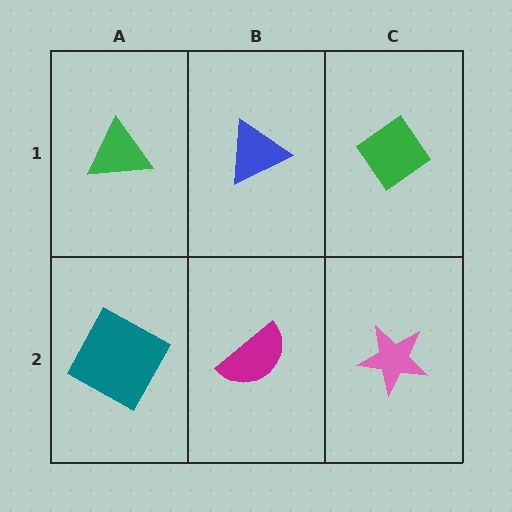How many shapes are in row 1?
3 shapes.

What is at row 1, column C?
A green diamond.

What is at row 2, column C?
A pink star.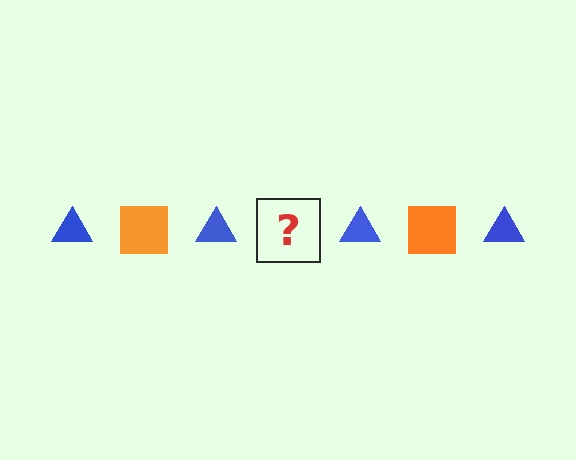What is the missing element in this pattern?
The missing element is an orange square.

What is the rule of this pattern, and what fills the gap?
The rule is that the pattern alternates between blue triangle and orange square. The gap should be filled with an orange square.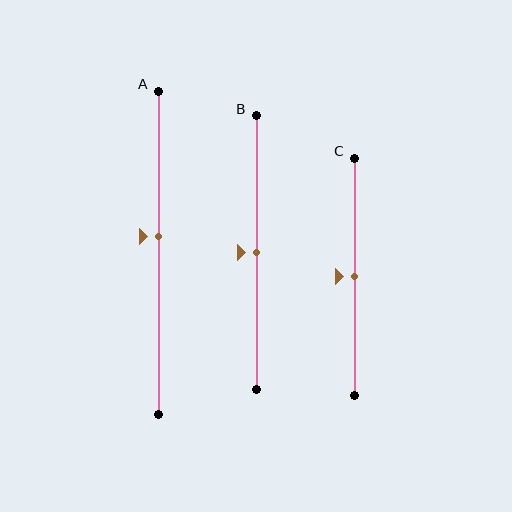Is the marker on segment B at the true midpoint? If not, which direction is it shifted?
Yes, the marker on segment B is at the true midpoint.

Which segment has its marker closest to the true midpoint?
Segment B has its marker closest to the true midpoint.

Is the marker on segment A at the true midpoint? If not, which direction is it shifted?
No, the marker on segment A is shifted upward by about 5% of the segment length.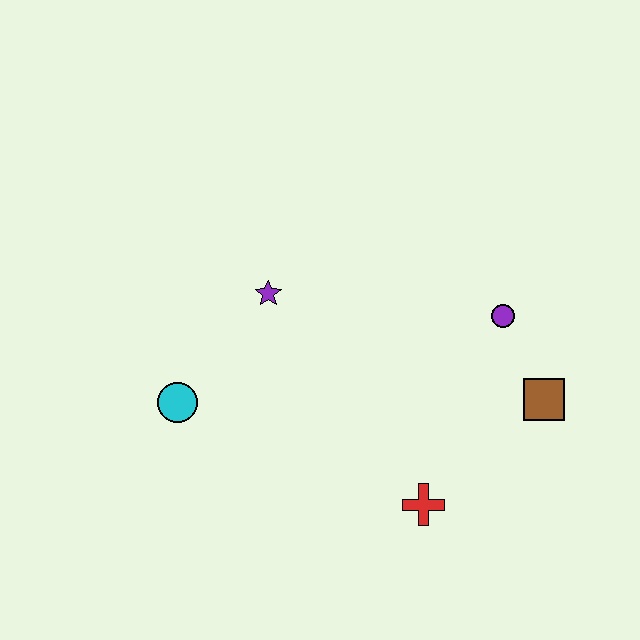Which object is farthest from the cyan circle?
The brown square is farthest from the cyan circle.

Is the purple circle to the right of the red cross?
Yes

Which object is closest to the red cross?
The brown square is closest to the red cross.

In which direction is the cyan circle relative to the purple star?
The cyan circle is below the purple star.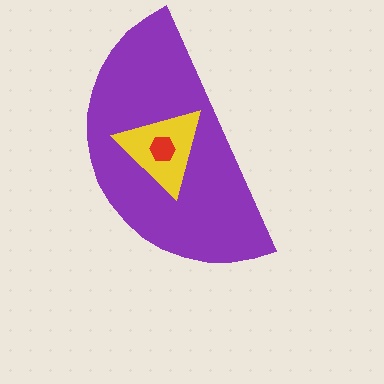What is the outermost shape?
The purple semicircle.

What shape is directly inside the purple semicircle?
The yellow triangle.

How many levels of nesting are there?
3.